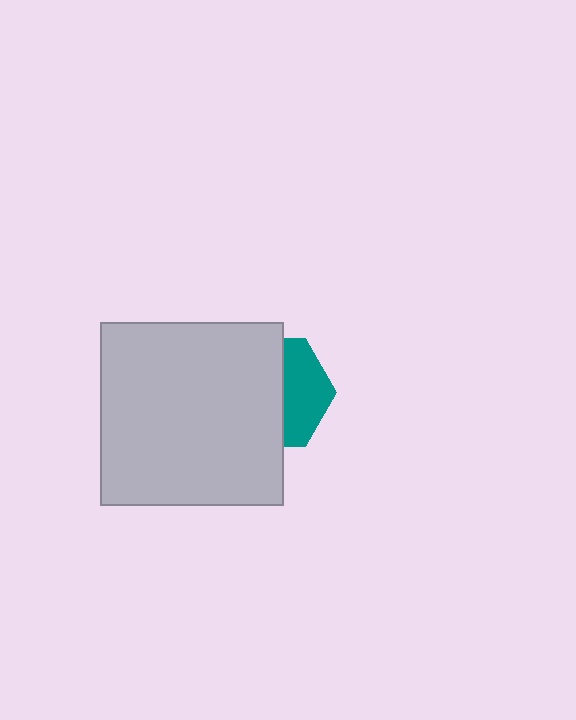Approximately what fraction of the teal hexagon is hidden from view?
Roughly 60% of the teal hexagon is hidden behind the light gray square.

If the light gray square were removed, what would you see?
You would see the complete teal hexagon.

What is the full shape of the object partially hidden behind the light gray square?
The partially hidden object is a teal hexagon.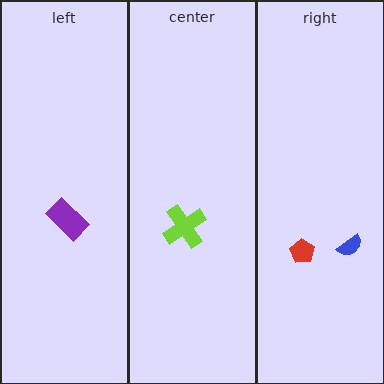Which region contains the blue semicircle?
The right region.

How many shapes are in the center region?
1.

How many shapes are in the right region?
2.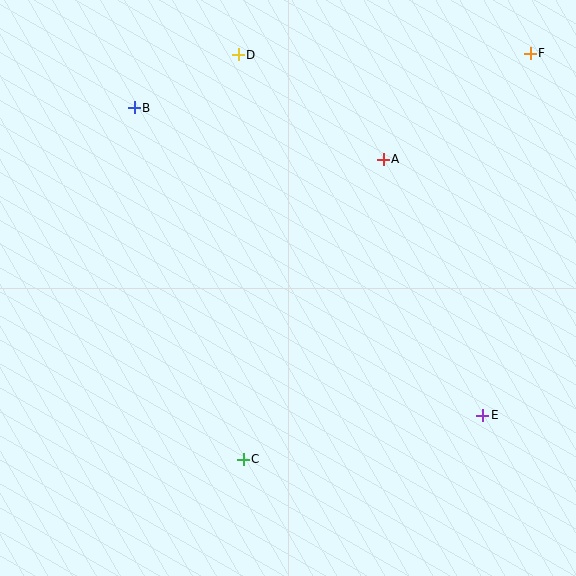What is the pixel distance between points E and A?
The distance between E and A is 274 pixels.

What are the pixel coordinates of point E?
Point E is at (483, 415).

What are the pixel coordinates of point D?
Point D is at (238, 55).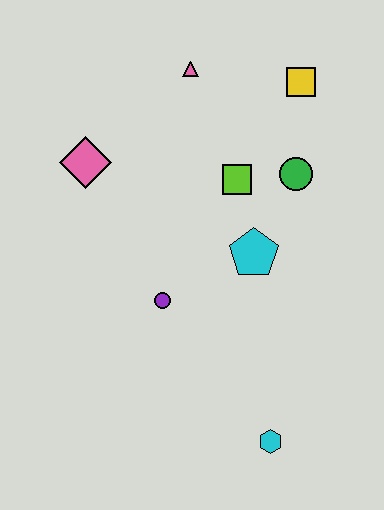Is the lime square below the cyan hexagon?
No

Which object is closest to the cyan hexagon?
The purple circle is closest to the cyan hexagon.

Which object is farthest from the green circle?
The cyan hexagon is farthest from the green circle.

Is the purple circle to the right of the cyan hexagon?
No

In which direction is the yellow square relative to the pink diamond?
The yellow square is to the right of the pink diamond.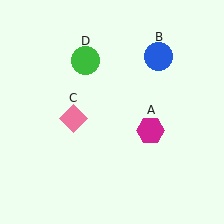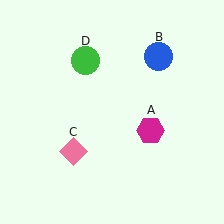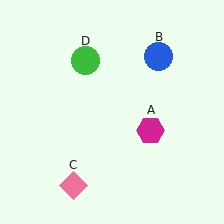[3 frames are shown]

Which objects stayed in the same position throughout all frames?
Magenta hexagon (object A) and blue circle (object B) and green circle (object D) remained stationary.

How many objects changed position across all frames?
1 object changed position: pink diamond (object C).